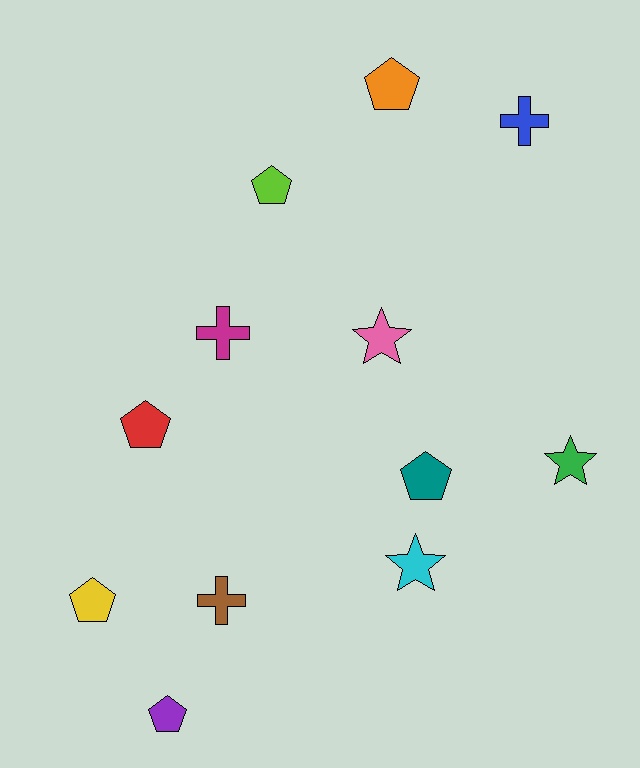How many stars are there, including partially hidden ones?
There are 3 stars.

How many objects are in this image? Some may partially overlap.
There are 12 objects.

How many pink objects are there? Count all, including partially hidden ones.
There is 1 pink object.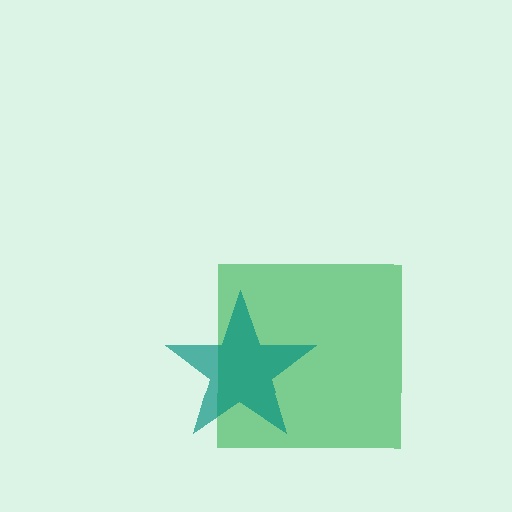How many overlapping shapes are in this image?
There are 2 overlapping shapes in the image.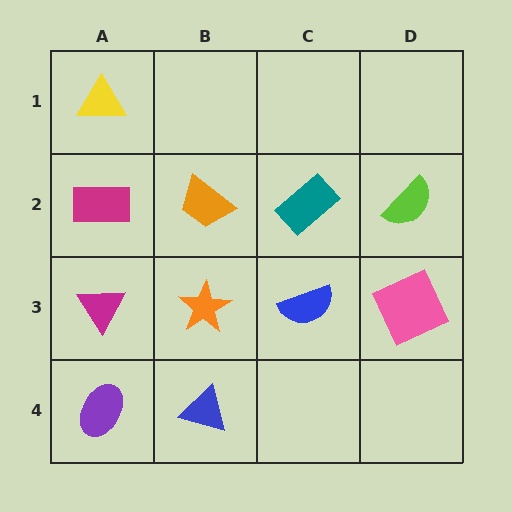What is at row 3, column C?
A blue semicircle.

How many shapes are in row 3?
4 shapes.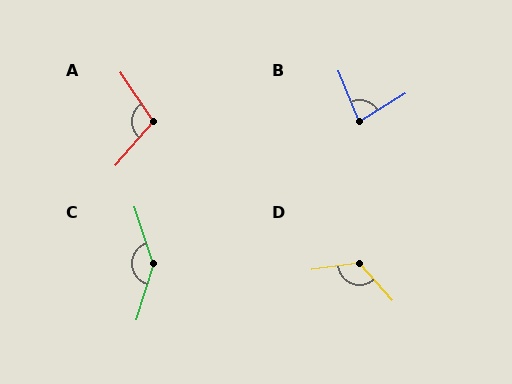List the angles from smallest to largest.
B (81°), A (105°), D (124°), C (144°).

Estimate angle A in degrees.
Approximately 105 degrees.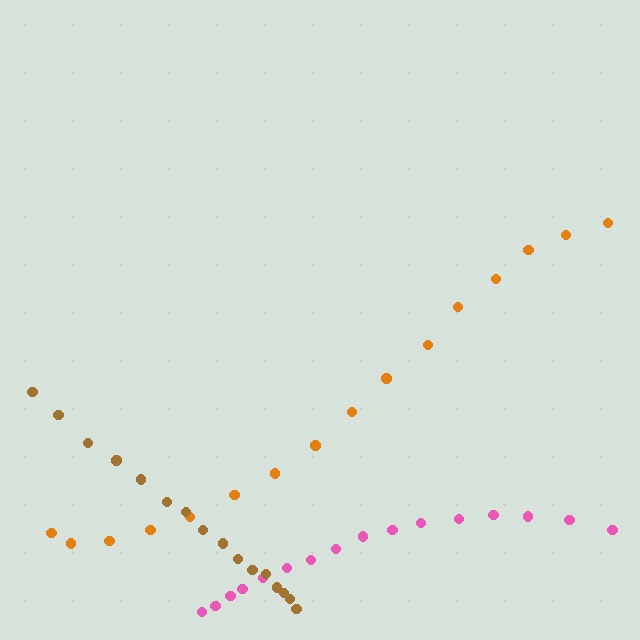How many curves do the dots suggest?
There are 3 distinct paths.